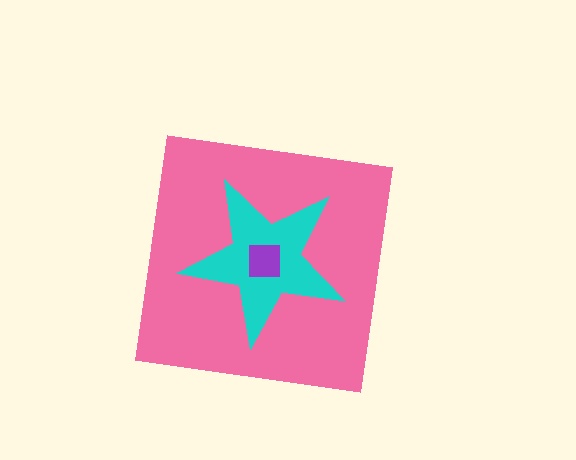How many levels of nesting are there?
3.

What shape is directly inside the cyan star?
The purple square.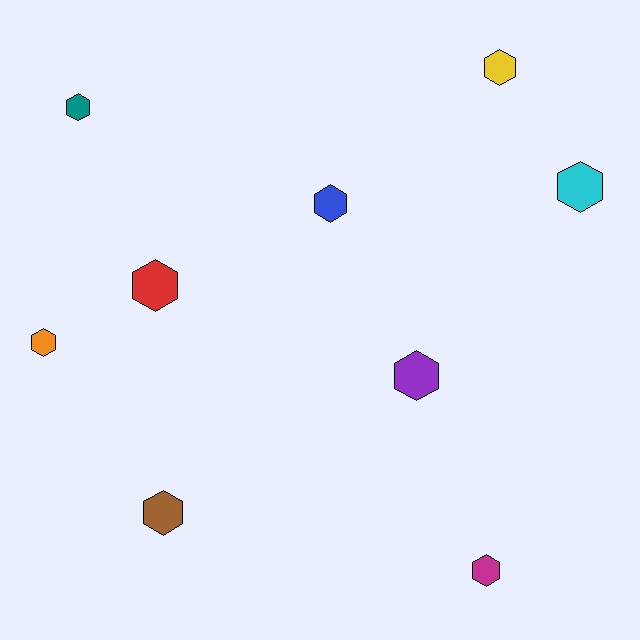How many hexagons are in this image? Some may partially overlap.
There are 9 hexagons.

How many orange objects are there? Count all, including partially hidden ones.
There is 1 orange object.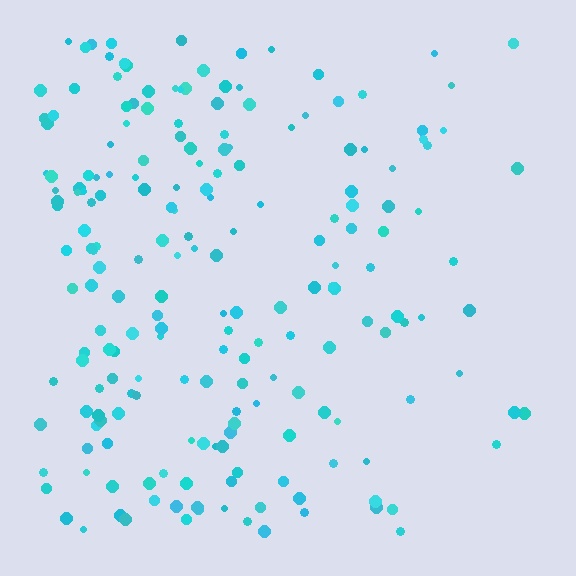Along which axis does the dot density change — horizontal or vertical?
Horizontal.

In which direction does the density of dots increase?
From right to left, with the left side densest.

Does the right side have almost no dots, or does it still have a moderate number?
Still a moderate number, just noticeably fewer than the left.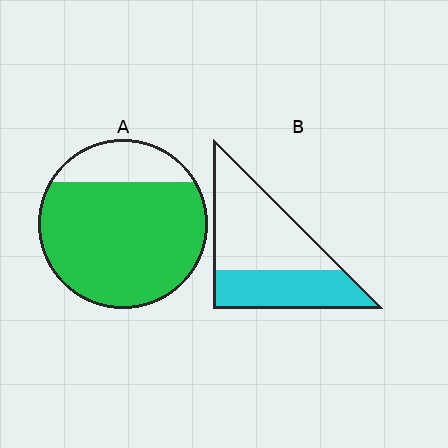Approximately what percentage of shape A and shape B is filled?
A is approximately 80% and B is approximately 40%.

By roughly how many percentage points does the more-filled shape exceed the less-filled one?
By roughly 40 percentage points (A over B).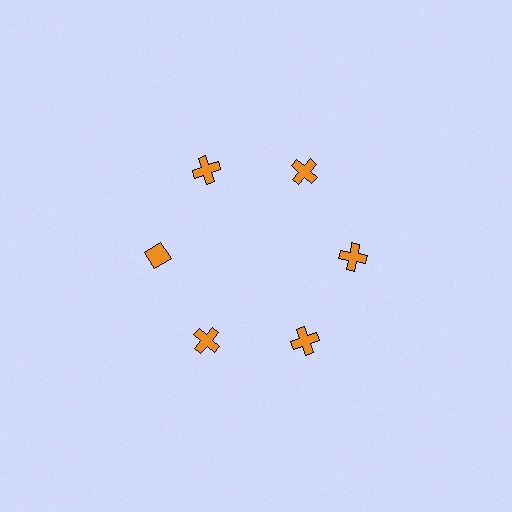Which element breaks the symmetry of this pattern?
The orange diamond at roughly the 9 o'clock position breaks the symmetry. All other shapes are orange crosses.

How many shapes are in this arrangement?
There are 6 shapes arranged in a ring pattern.